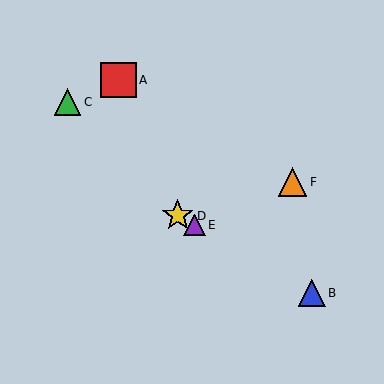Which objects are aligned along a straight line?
Objects B, D, E are aligned along a straight line.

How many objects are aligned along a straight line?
3 objects (B, D, E) are aligned along a straight line.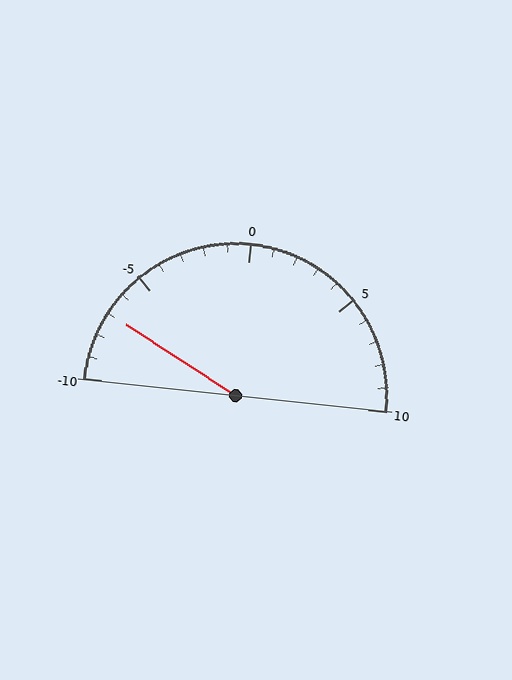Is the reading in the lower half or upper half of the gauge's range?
The reading is in the lower half of the range (-10 to 10).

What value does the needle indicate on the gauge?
The needle indicates approximately -7.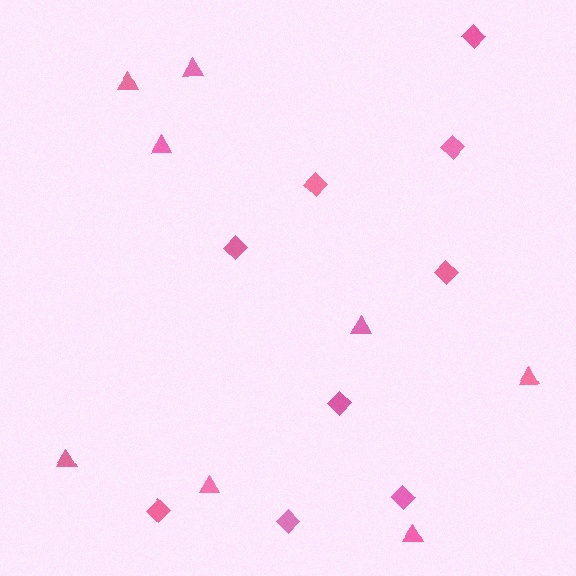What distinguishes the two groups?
There are 2 groups: one group of diamonds (9) and one group of triangles (8).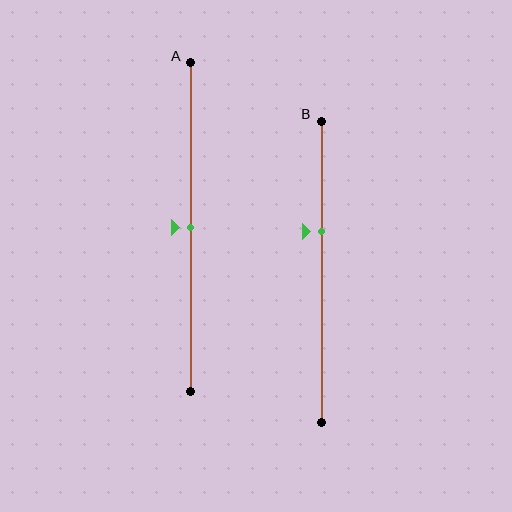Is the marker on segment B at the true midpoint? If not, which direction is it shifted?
No, the marker on segment B is shifted upward by about 13% of the segment length.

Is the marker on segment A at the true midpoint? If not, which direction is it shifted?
Yes, the marker on segment A is at the true midpoint.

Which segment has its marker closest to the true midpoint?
Segment A has its marker closest to the true midpoint.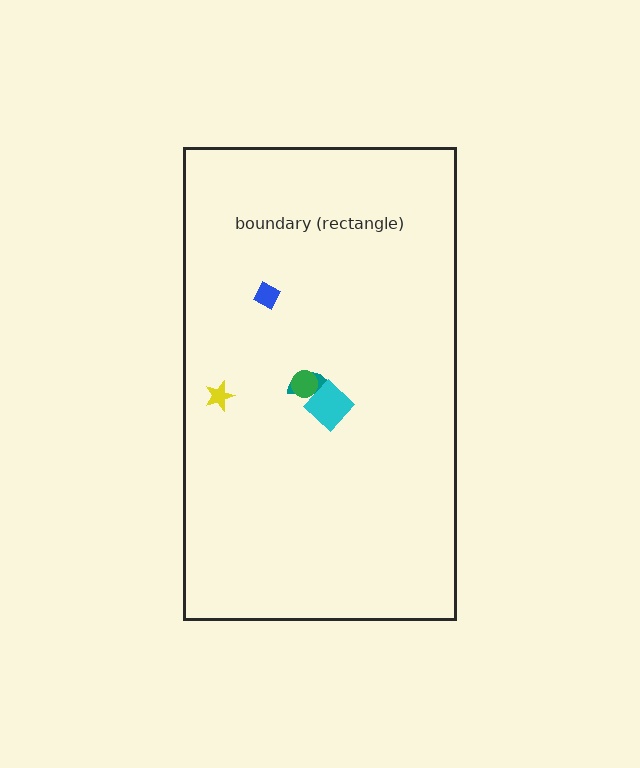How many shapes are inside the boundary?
5 inside, 0 outside.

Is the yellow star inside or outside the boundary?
Inside.